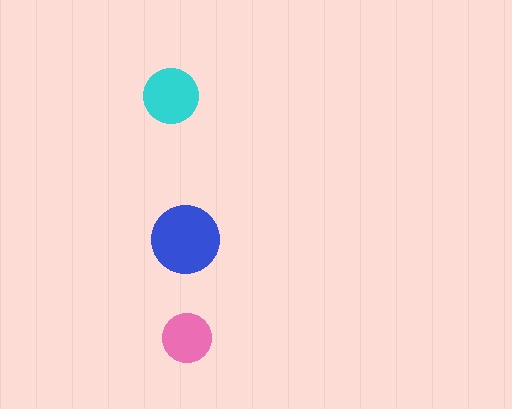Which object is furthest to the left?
The cyan circle is leftmost.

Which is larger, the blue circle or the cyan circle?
The blue one.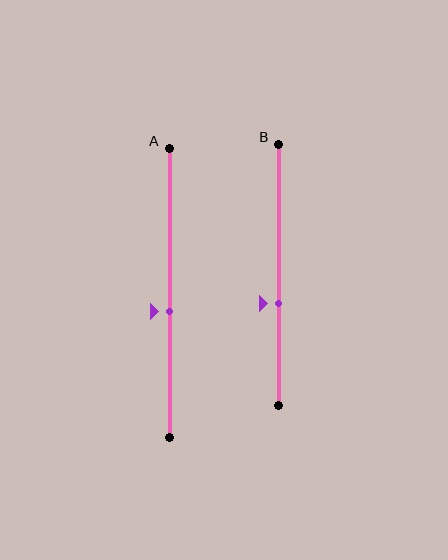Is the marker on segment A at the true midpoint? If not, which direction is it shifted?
No, the marker on segment A is shifted downward by about 6% of the segment length.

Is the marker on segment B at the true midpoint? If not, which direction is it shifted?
No, the marker on segment B is shifted downward by about 11% of the segment length.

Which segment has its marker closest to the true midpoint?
Segment A has its marker closest to the true midpoint.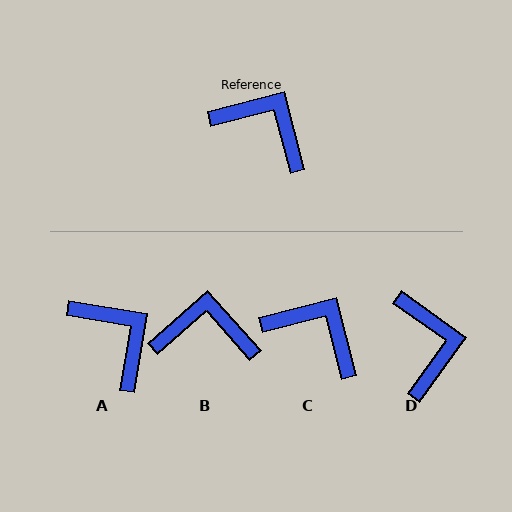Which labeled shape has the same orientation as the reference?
C.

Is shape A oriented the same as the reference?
No, it is off by about 24 degrees.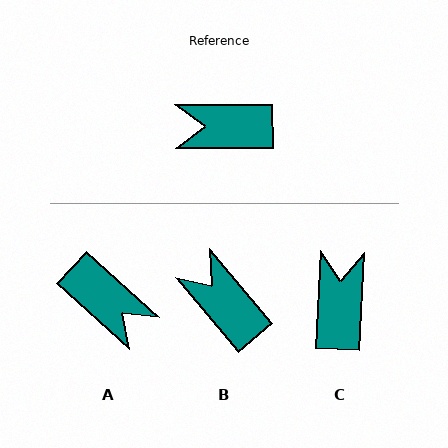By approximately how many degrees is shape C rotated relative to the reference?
Approximately 93 degrees clockwise.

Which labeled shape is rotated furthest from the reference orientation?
A, about 137 degrees away.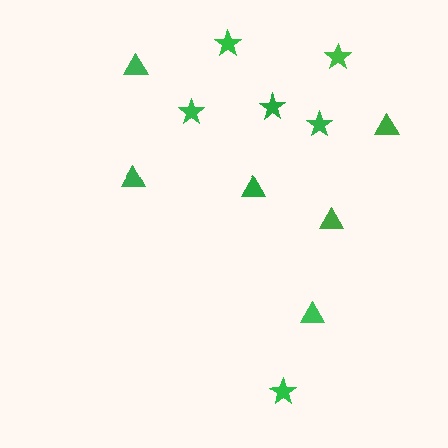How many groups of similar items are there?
There are 2 groups: one group of triangles (6) and one group of stars (6).